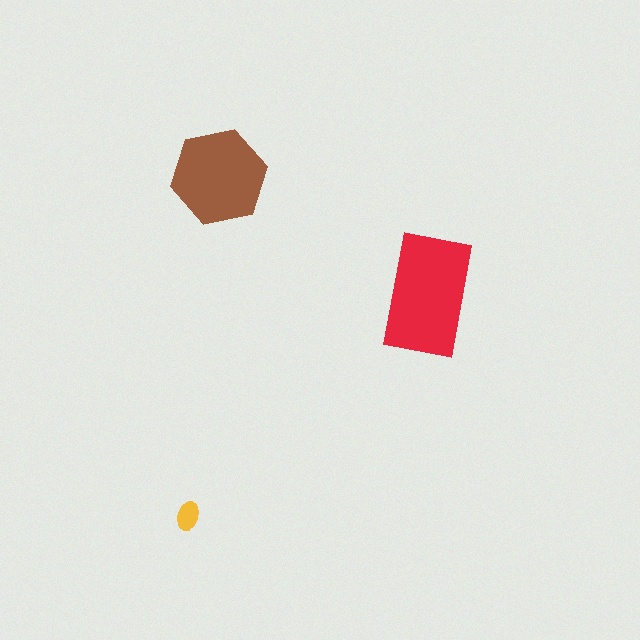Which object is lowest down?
The yellow ellipse is bottommost.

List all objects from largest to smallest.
The red rectangle, the brown hexagon, the yellow ellipse.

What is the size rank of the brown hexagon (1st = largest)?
2nd.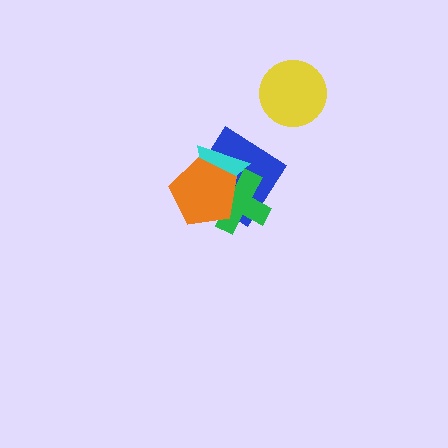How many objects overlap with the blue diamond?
3 objects overlap with the blue diamond.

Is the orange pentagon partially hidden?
No, no other shape covers it.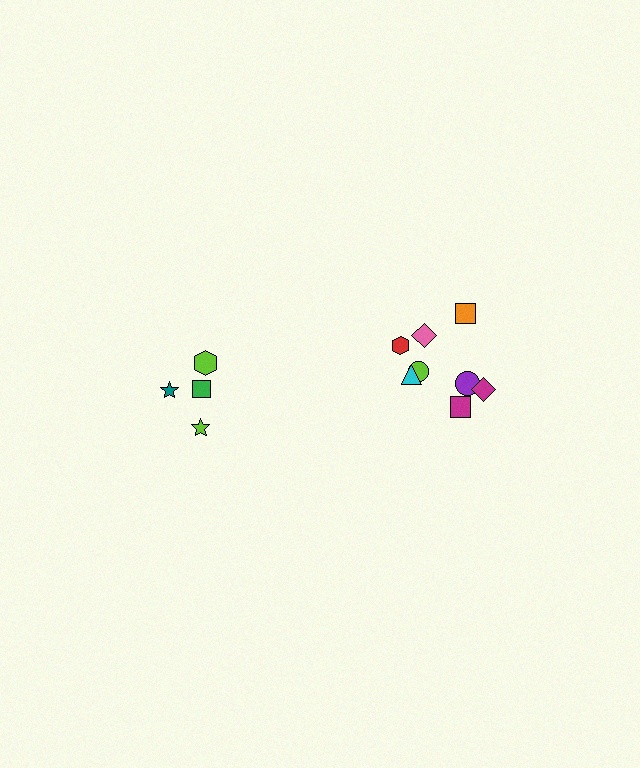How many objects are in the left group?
There are 4 objects.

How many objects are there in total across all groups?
There are 12 objects.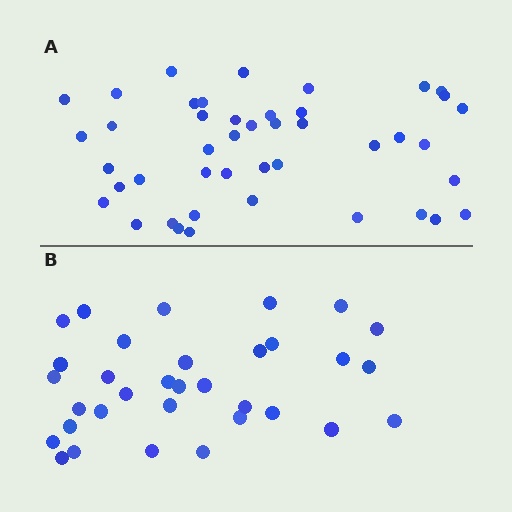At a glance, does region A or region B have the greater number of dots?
Region A (the top region) has more dots.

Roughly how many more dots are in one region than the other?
Region A has roughly 12 or so more dots than region B.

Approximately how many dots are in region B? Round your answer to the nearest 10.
About 30 dots. (The exact count is 33, which rounds to 30.)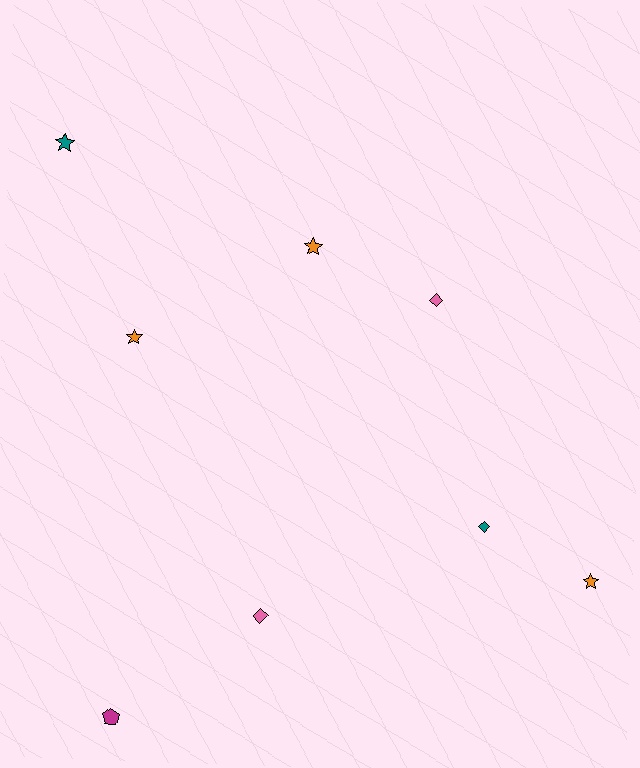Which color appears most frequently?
Orange, with 3 objects.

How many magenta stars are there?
There are no magenta stars.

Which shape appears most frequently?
Star, with 4 objects.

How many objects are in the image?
There are 8 objects.